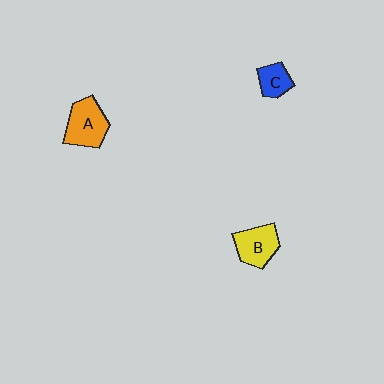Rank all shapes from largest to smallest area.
From largest to smallest: A (orange), B (yellow), C (blue).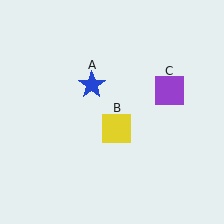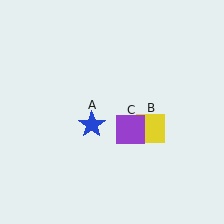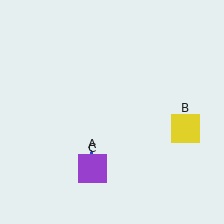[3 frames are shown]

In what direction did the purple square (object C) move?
The purple square (object C) moved down and to the left.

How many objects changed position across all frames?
3 objects changed position: blue star (object A), yellow square (object B), purple square (object C).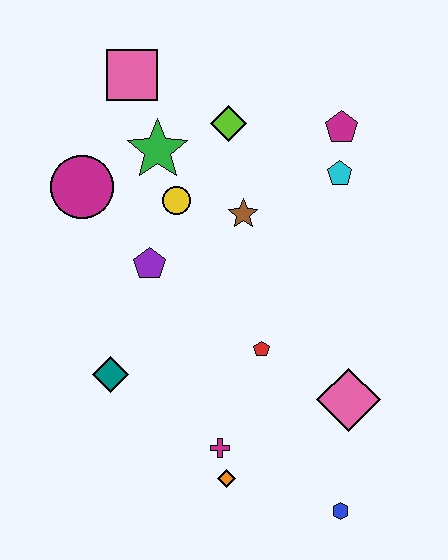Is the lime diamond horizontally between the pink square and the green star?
No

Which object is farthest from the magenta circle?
The blue hexagon is farthest from the magenta circle.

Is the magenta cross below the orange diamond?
No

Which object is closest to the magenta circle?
The green star is closest to the magenta circle.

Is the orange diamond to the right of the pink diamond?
No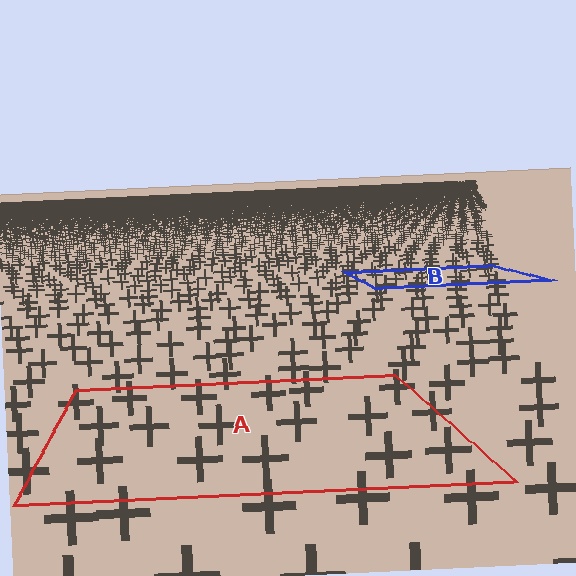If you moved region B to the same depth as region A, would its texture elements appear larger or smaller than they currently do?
They would appear larger. At a closer depth, the same texture elements are projected at a bigger on-screen size.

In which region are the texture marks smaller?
The texture marks are smaller in region B, because it is farther away.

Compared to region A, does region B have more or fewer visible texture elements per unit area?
Region B has more texture elements per unit area — they are packed more densely because it is farther away.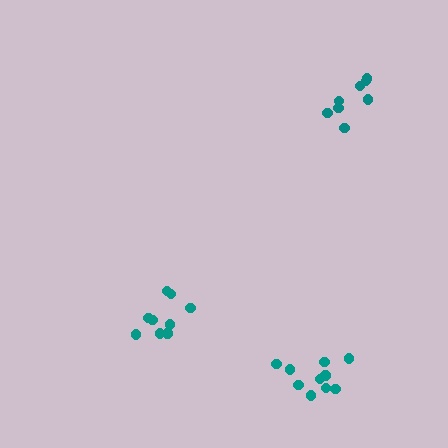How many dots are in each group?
Group 1: 9 dots, Group 2: 10 dots, Group 3: 8 dots (27 total).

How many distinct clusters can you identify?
There are 3 distinct clusters.